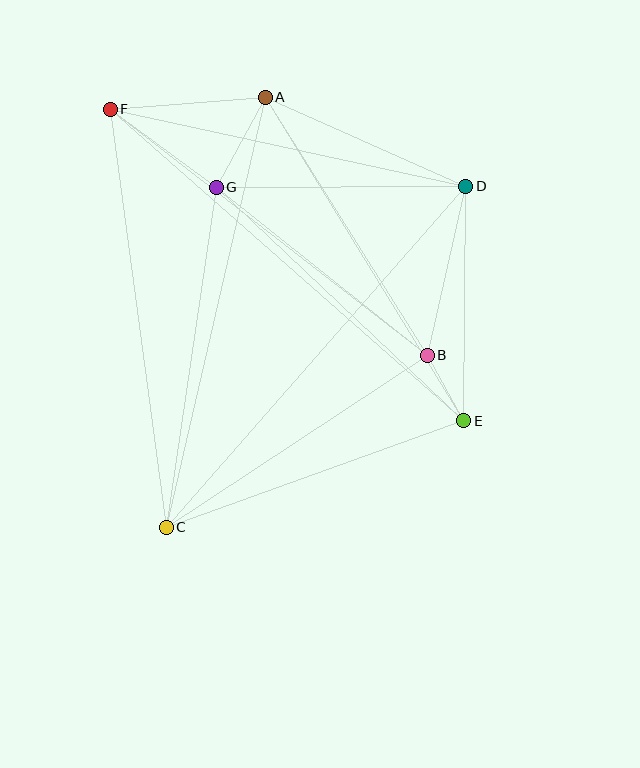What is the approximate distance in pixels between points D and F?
The distance between D and F is approximately 364 pixels.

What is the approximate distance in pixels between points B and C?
The distance between B and C is approximately 312 pixels.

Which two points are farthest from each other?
Points E and F are farthest from each other.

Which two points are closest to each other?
Points B and E are closest to each other.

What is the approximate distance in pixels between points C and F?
The distance between C and F is approximately 422 pixels.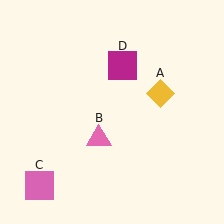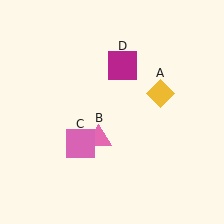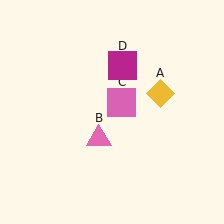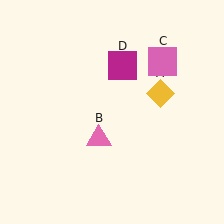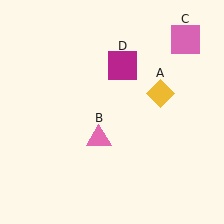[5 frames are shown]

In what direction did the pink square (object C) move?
The pink square (object C) moved up and to the right.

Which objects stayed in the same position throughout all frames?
Yellow diamond (object A) and pink triangle (object B) and magenta square (object D) remained stationary.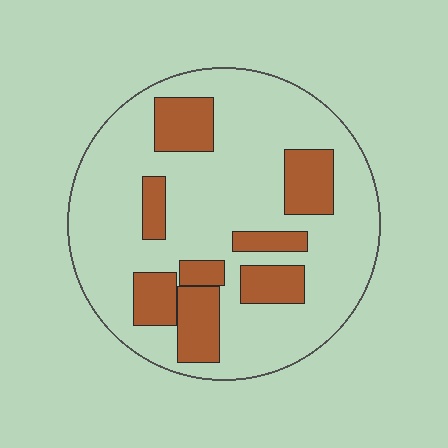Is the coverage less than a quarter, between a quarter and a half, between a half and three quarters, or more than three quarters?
Less than a quarter.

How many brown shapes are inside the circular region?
8.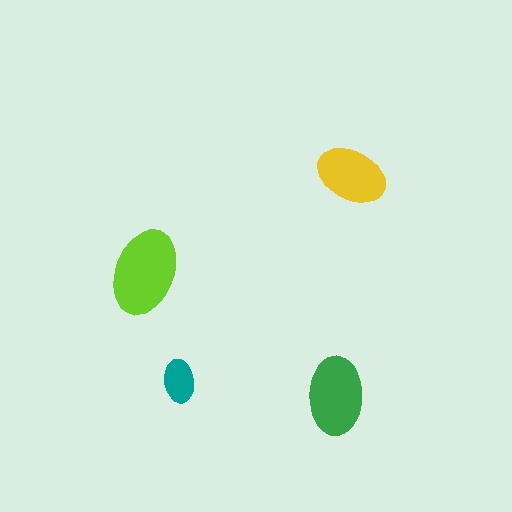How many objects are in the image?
There are 4 objects in the image.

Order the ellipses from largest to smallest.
the lime one, the green one, the yellow one, the teal one.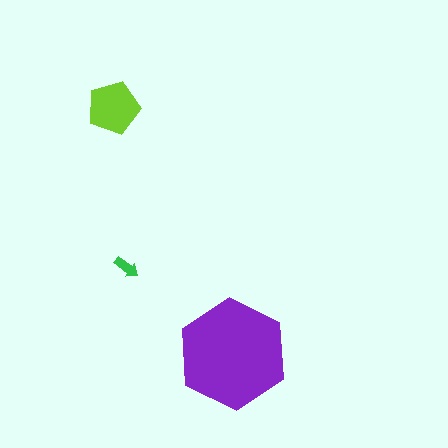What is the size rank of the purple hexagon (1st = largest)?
1st.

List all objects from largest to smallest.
The purple hexagon, the lime pentagon, the green arrow.